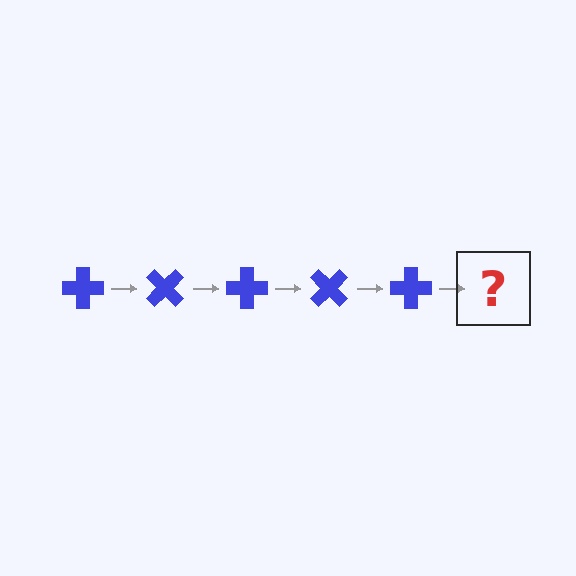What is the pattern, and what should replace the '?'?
The pattern is that the cross rotates 45 degrees each step. The '?' should be a blue cross rotated 225 degrees.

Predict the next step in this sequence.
The next step is a blue cross rotated 225 degrees.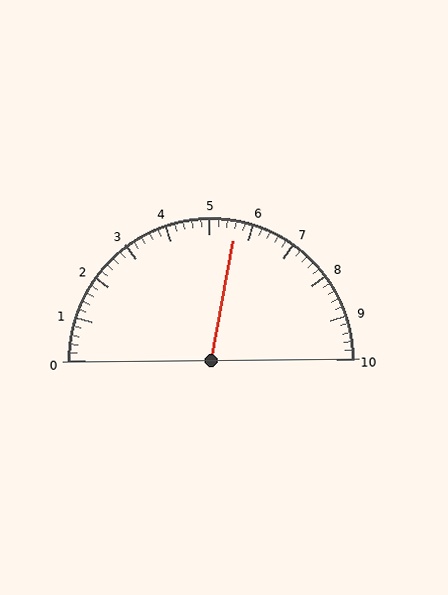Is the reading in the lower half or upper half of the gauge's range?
The reading is in the upper half of the range (0 to 10).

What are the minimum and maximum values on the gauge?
The gauge ranges from 0 to 10.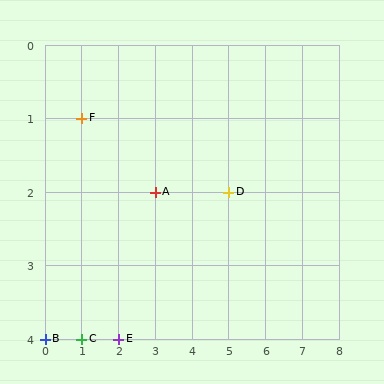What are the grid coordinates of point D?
Point D is at grid coordinates (5, 2).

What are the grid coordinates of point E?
Point E is at grid coordinates (2, 4).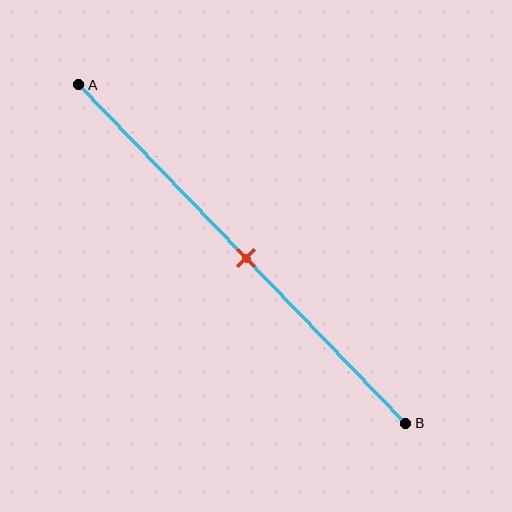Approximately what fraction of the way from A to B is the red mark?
The red mark is approximately 50% of the way from A to B.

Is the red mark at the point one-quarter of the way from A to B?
No, the mark is at about 50% from A, not at the 25% one-quarter point.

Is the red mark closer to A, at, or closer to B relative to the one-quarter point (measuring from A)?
The red mark is closer to point B than the one-quarter point of segment AB.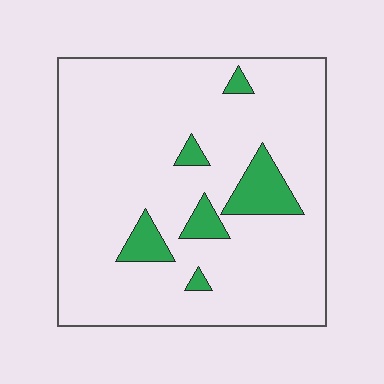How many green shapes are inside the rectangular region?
6.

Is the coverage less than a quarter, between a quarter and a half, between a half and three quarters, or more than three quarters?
Less than a quarter.